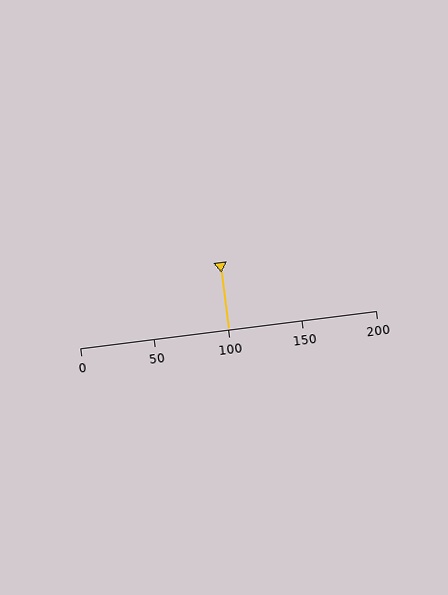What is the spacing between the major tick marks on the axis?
The major ticks are spaced 50 apart.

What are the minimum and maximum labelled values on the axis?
The axis runs from 0 to 200.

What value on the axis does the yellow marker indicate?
The marker indicates approximately 100.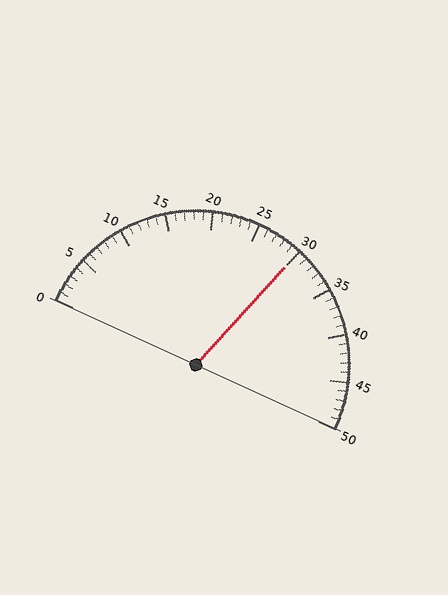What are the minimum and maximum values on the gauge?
The gauge ranges from 0 to 50.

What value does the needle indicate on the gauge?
The needle indicates approximately 30.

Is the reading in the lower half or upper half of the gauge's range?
The reading is in the upper half of the range (0 to 50).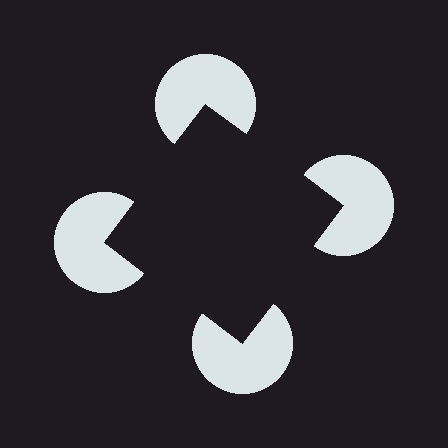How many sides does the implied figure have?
4 sides.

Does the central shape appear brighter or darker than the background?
It typically appears slightly darker than the background, even though no actual brightness change is drawn.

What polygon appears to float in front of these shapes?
An illusory square — its edges are inferred from the aligned wedge cuts in the pac-man discs, not physically drawn.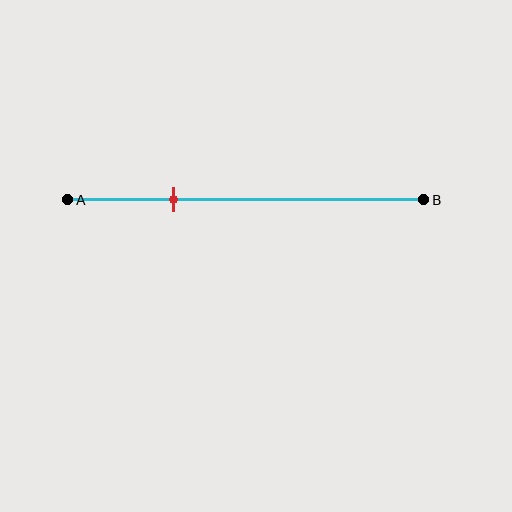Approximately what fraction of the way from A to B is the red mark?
The red mark is approximately 30% of the way from A to B.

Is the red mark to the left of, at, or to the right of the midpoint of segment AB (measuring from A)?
The red mark is to the left of the midpoint of segment AB.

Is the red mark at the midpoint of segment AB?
No, the mark is at about 30% from A, not at the 50% midpoint.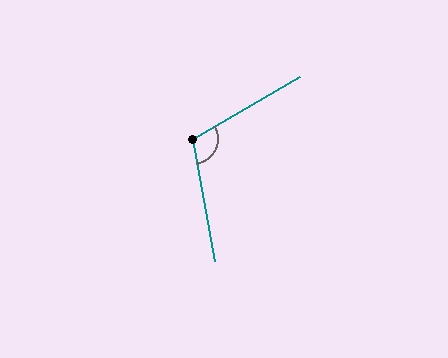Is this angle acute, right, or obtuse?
It is obtuse.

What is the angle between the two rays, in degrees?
Approximately 110 degrees.